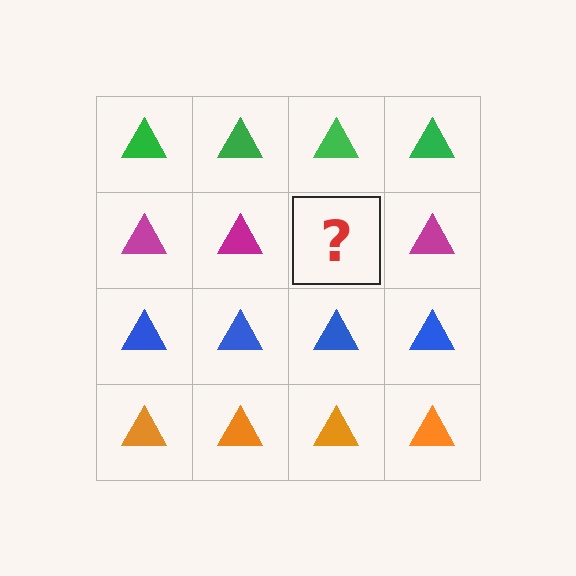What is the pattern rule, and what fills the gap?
The rule is that each row has a consistent color. The gap should be filled with a magenta triangle.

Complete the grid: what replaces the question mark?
The question mark should be replaced with a magenta triangle.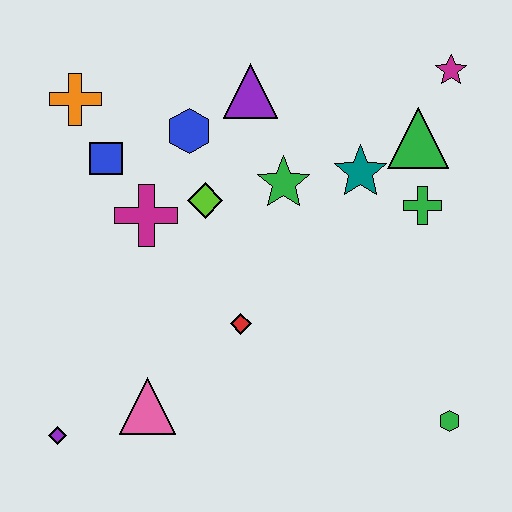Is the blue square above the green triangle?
No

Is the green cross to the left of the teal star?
No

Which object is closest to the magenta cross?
The lime diamond is closest to the magenta cross.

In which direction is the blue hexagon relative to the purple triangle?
The blue hexagon is to the left of the purple triangle.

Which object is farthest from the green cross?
The purple diamond is farthest from the green cross.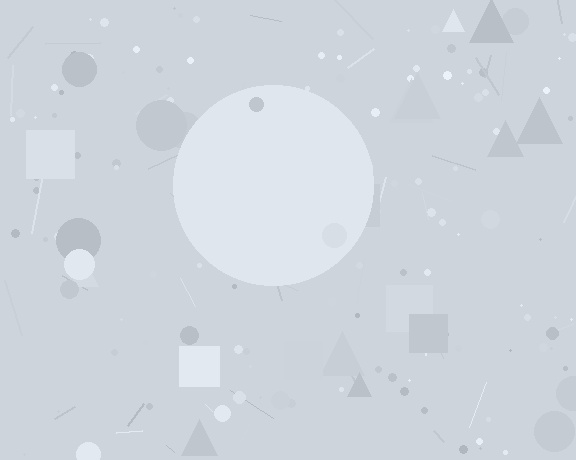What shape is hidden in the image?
A circle is hidden in the image.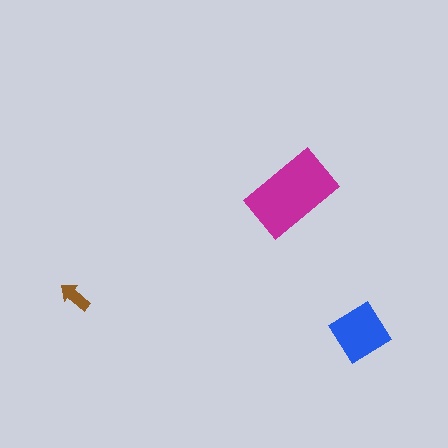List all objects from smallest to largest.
The brown arrow, the blue diamond, the magenta rectangle.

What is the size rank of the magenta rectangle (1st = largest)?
1st.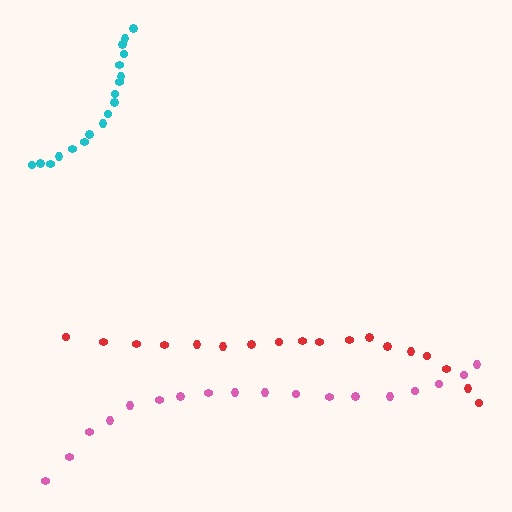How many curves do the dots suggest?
There are 3 distinct paths.